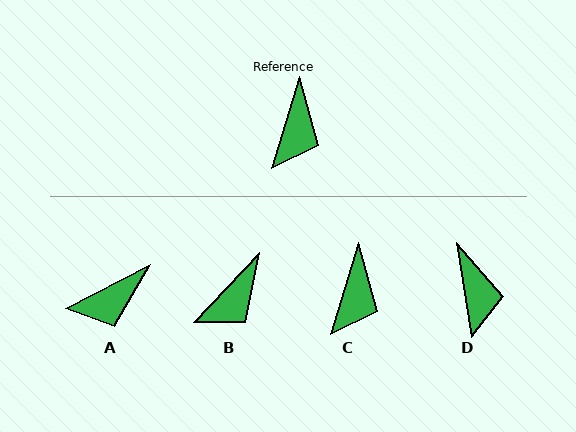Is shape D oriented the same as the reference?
No, it is off by about 26 degrees.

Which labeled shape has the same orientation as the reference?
C.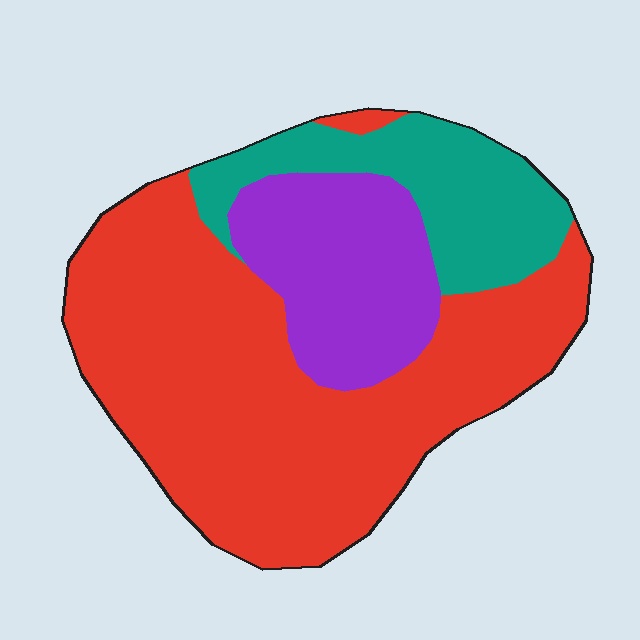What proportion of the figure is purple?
Purple takes up less than a quarter of the figure.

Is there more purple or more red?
Red.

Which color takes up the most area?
Red, at roughly 60%.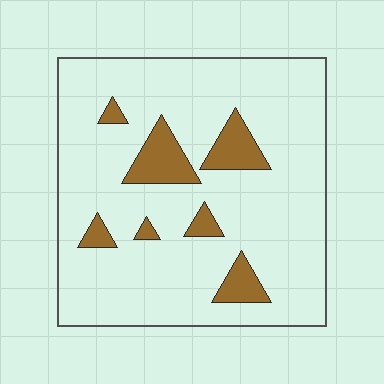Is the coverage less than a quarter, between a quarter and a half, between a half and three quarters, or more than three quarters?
Less than a quarter.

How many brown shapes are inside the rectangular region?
7.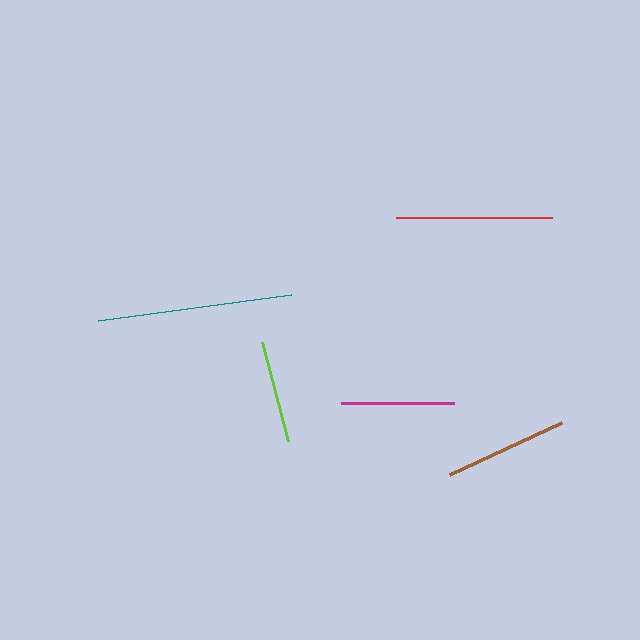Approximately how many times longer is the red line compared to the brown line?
The red line is approximately 1.3 times the length of the brown line.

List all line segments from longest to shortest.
From longest to shortest: teal, red, brown, magenta, lime.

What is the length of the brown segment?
The brown segment is approximately 124 pixels long.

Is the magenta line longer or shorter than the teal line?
The teal line is longer than the magenta line.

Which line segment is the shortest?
The lime line is the shortest at approximately 102 pixels.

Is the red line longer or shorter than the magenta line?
The red line is longer than the magenta line.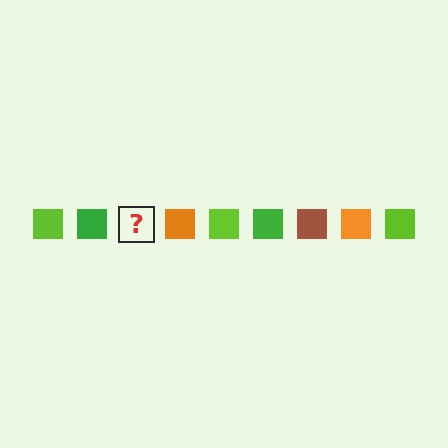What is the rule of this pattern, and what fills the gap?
The rule is that the pattern cycles through lime, green, brown, orange squares. The gap should be filled with a brown square.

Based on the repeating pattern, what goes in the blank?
The blank should be a brown square.